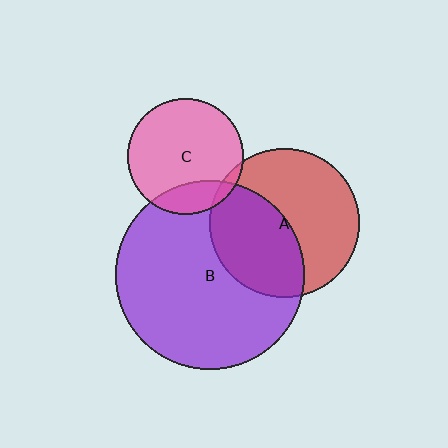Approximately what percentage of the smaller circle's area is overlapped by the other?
Approximately 5%.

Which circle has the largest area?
Circle B (purple).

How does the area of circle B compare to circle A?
Approximately 1.6 times.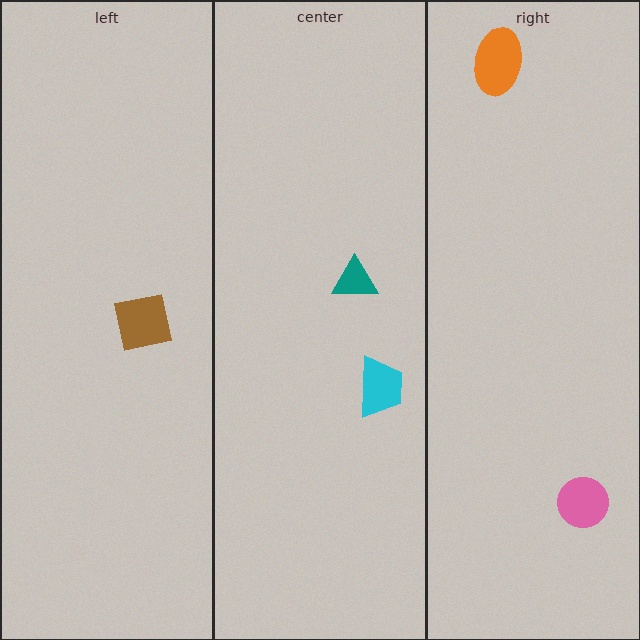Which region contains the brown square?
The left region.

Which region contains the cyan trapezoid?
The center region.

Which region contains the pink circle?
The right region.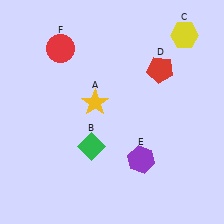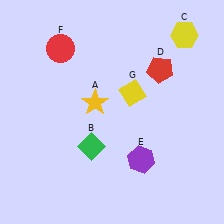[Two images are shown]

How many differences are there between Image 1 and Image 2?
There is 1 difference between the two images.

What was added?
A yellow diamond (G) was added in Image 2.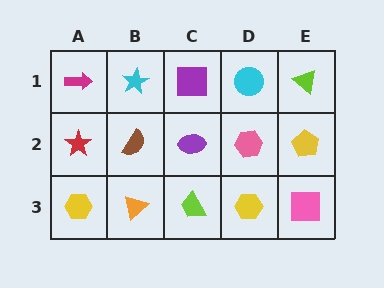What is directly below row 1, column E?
A yellow pentagon.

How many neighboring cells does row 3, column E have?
2.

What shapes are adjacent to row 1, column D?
A pink hexagon (row 2, column D), a purple square (row 1, column C), a lime triangle (row 1, column E).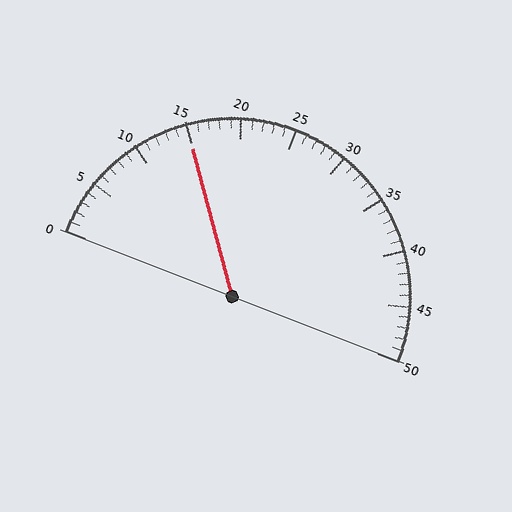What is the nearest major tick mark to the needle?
The nearest major tick mark is 15.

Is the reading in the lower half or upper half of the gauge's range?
The reading is in the lower half of the range (0 to 50).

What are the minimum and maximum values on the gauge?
The gauge ranges from 0 to 50.